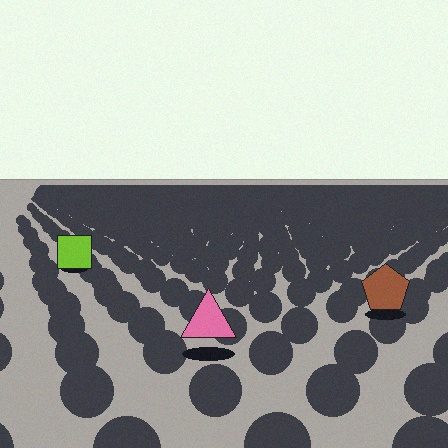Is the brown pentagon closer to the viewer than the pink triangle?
No. The pink triangle is closer — you can tell from the texture gradient: the ground texture is coarser near it.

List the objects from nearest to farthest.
From nearest to farthest: the pink triangle, the brown pentagon, the lime square.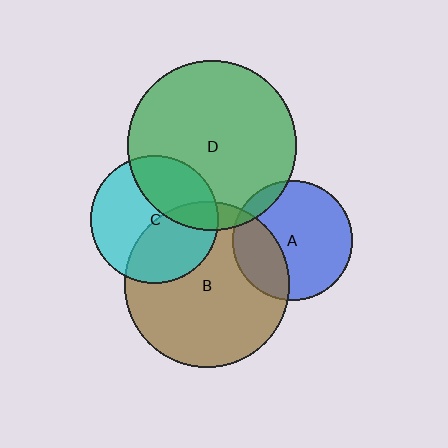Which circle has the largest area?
Circle D (green).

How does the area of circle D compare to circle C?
Approximately 1.8 times.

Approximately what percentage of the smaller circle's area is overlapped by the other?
Approximately 30%.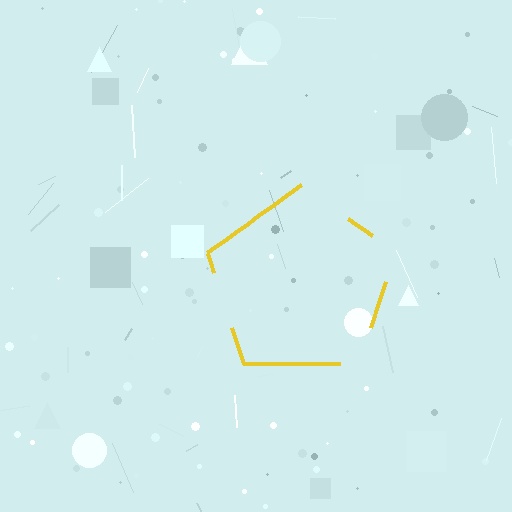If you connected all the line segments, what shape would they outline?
They would outline a pentagon.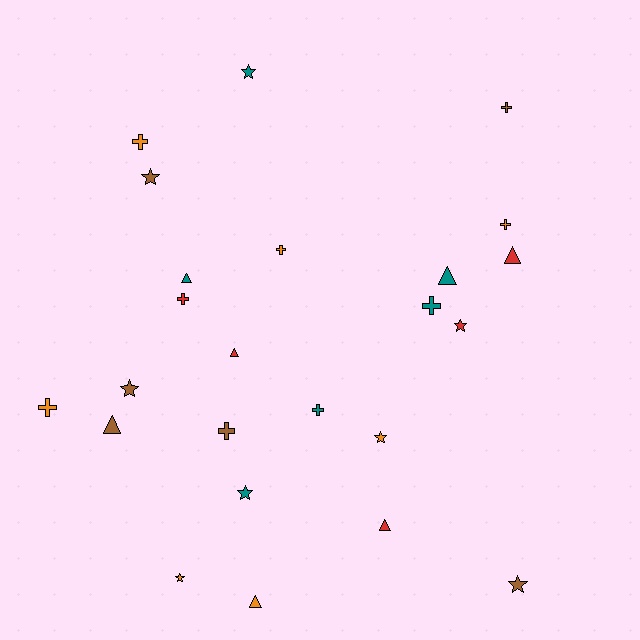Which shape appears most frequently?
Cross, with 9 objects.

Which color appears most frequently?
Orange, with 7 objects.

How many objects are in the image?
There are 24 objects.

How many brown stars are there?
There are 3 brown stars.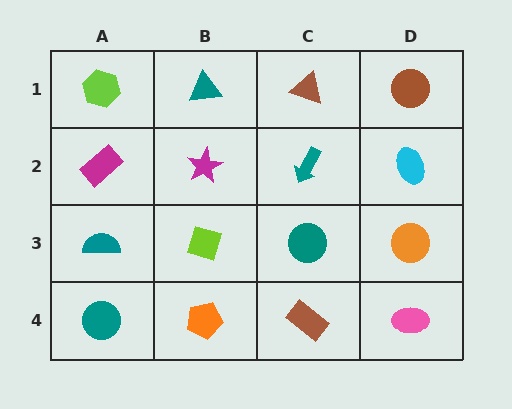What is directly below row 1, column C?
A teal arrow.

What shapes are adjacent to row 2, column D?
A brown circle (row 1, column D), an orange circle (row 3, column D), a teal arrow (row 2, column C).